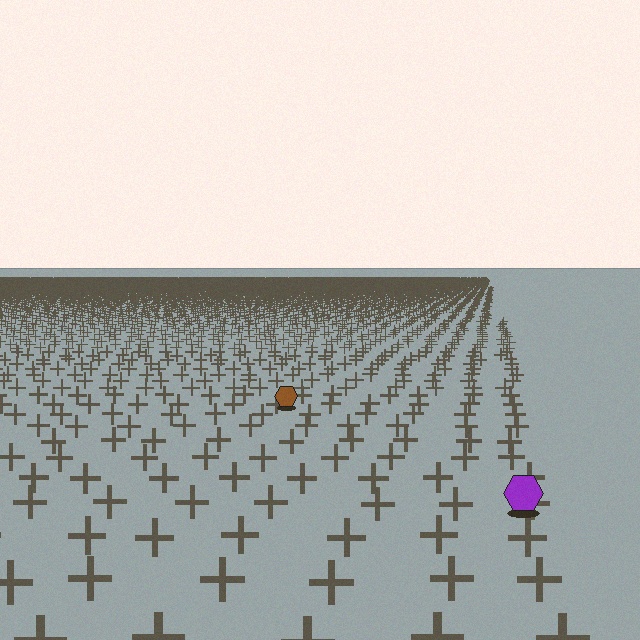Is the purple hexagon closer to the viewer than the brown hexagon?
Yes. The purple hexagon is closer — you can tell from the texture gradient: the ground texture is coarser near it.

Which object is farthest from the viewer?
The brown hexagon is farthest from the viewer. It appears smaller and the ground texture around it is denser.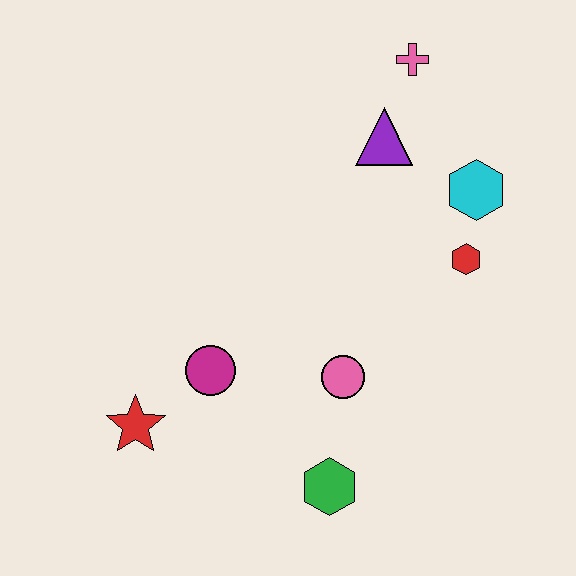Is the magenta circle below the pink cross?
Yes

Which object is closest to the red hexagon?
The cyan hexagon is closest to the red hexagon.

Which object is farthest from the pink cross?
The red star is farthest from the pink cross.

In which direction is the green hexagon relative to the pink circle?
The green hexagon is below the pink circle.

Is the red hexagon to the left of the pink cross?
No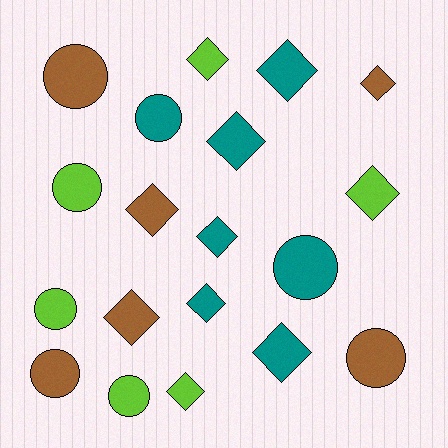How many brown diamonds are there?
There are 3 brown diamonds.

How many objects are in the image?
There are 19 objects.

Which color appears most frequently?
Teal, with 7 objects.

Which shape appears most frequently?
Diamond, with 11 objects.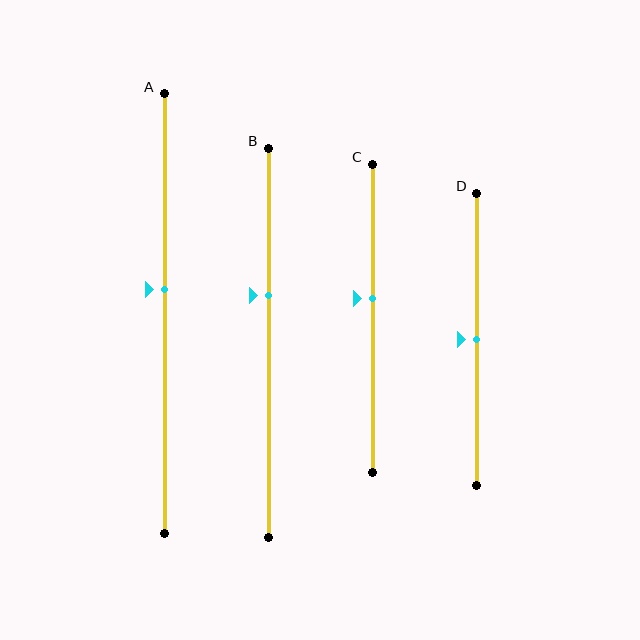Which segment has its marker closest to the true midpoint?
Segment D has its marker closest to the true midpoint.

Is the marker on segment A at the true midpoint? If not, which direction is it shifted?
No, the marker on segment A is shifted upward by about 5% of the segment length.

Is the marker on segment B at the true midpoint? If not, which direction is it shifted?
No, the marker on segment B is shifted upward by about 12% of the segment length.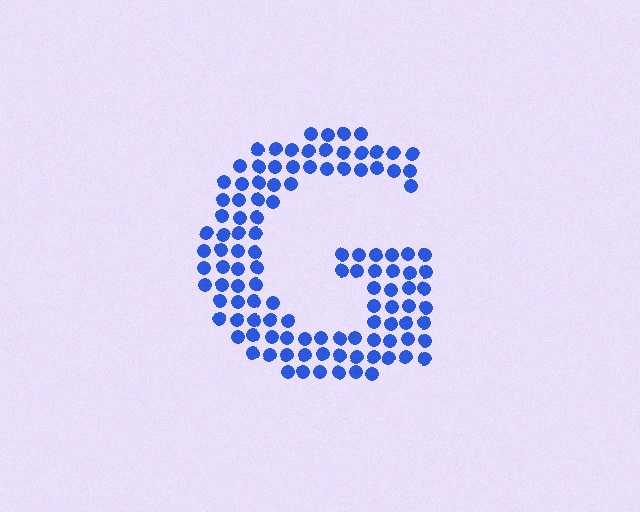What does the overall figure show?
The overall figure shows the letter G.